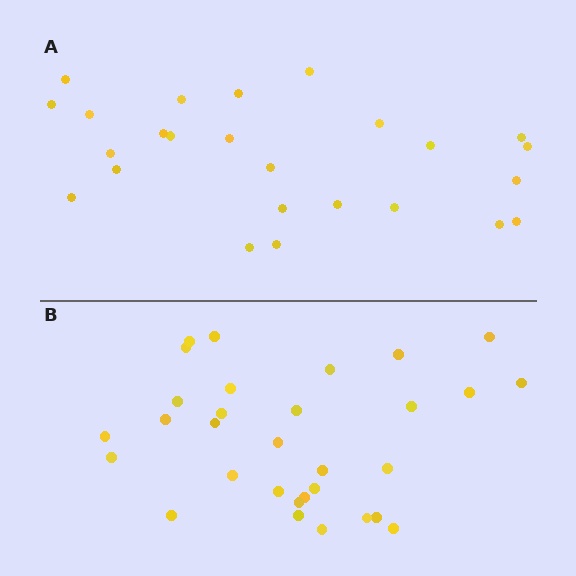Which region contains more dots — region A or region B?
Region B (the bottom region) has more dots.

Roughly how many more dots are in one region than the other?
Region B has about 6 more dots than region A.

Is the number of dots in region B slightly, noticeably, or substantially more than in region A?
Region B has only slightly more — the two regions are fairly close. The ratio is roughly 1.2 to 1.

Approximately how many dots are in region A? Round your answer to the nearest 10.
About 20 dots. (The exact count is 25, which rounds to 20.)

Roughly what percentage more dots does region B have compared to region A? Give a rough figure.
About 25% more.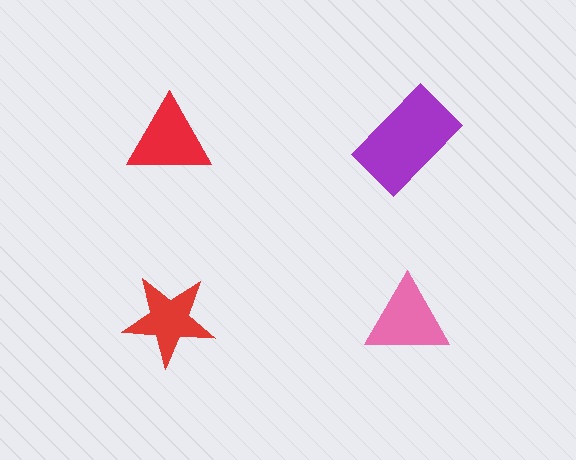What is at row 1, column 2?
A purple rectangle.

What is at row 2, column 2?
A pink triangle.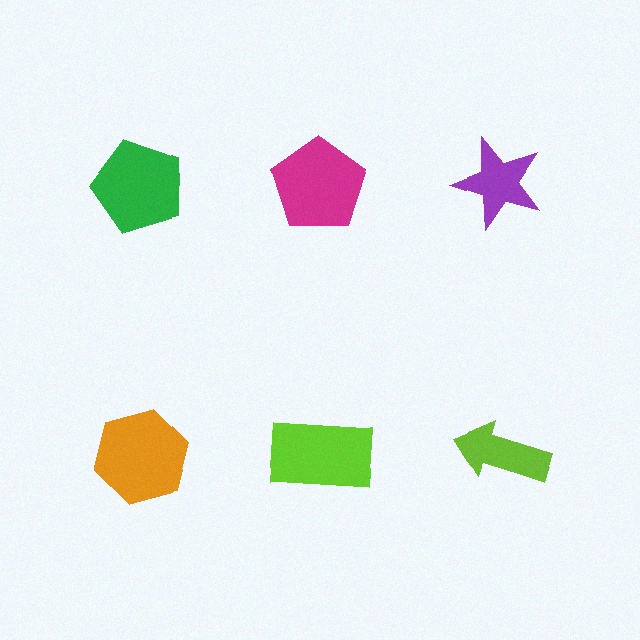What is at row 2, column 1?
An orange hexagon.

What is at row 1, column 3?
A purple star.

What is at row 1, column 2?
A magenta pentagon.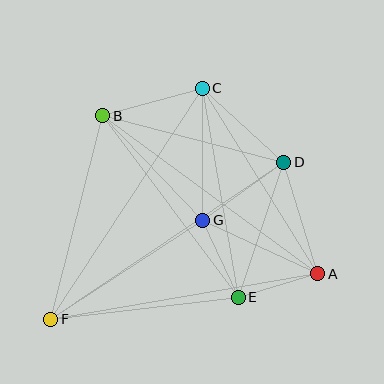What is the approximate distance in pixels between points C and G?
The distance between C and G is approximately 132 pixels.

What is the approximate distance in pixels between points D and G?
The distance between D and G is approximately 99 pixels.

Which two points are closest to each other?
Points A and E are closest to each other.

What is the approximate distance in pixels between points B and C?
The distance between B and C is approximately 104 pixels.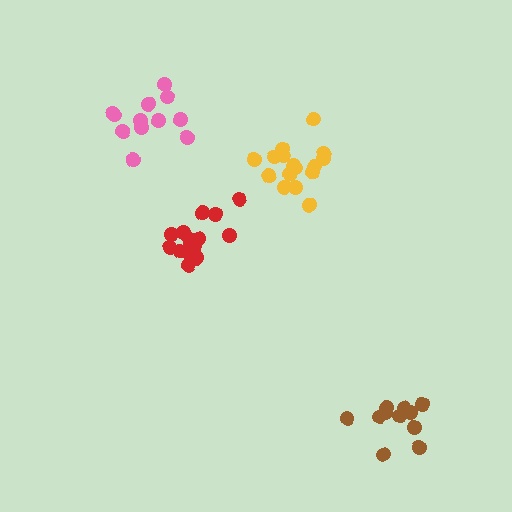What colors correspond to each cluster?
The clusters are colored: brown, yellow, red, pink.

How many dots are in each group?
Group 1: 11 dots, Group 2: 17 dots, Group 3: 16 dots, Group 4: 12 dots (56 total).